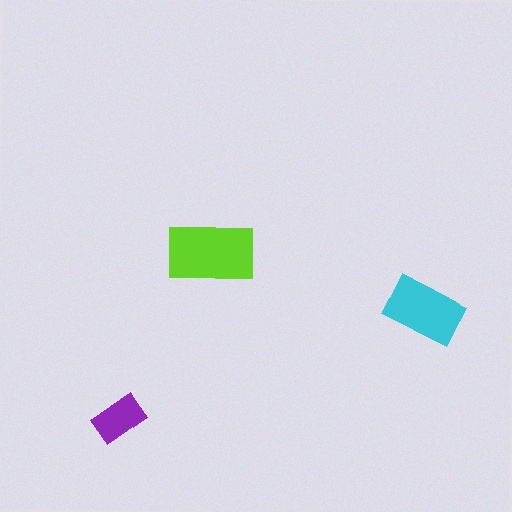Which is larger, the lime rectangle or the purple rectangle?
The lime one.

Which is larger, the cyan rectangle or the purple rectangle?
The cyan one.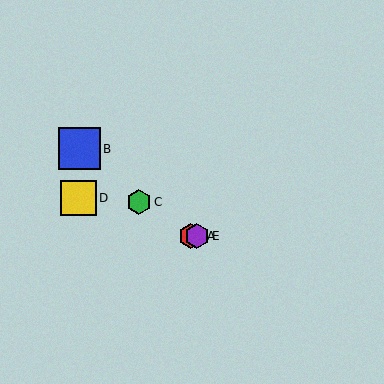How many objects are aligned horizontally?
2 objects (A, E) are aligned horizontally.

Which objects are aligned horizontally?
Objects A, E are aligned horizontally.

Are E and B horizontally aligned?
No, E is at y≈236 and B is at y≈149.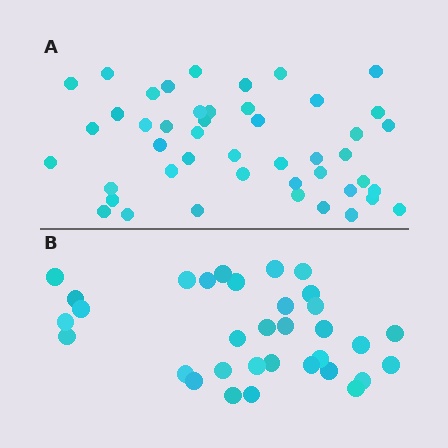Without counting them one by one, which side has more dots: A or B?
Region A (the top region) has more dots.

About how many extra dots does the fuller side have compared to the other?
Region A has approximately 15 more dots than region B.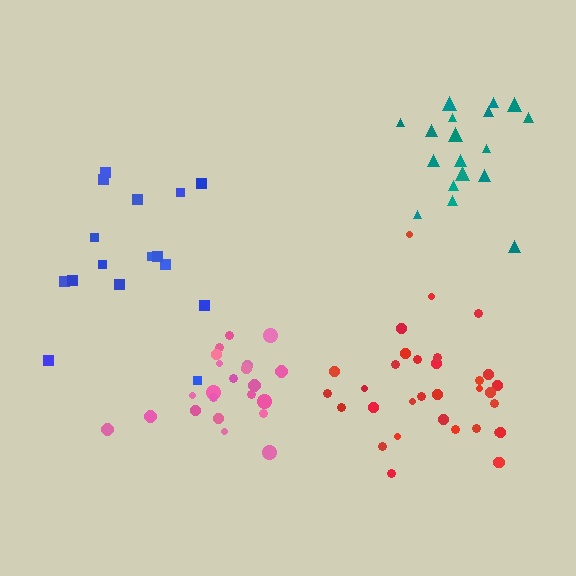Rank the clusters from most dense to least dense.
pink, red, teal, blue.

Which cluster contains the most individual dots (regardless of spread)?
Red (33).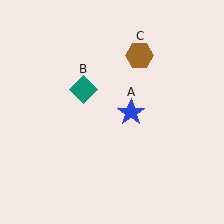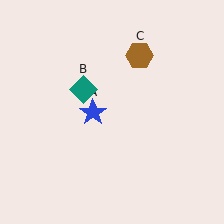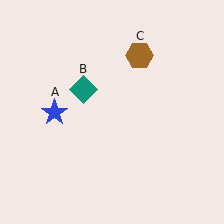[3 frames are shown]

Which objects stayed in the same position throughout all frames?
Teal diamond (object B) and brown hexagon (object C) remained stationary.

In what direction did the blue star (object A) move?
The blue star (object A) moved left.